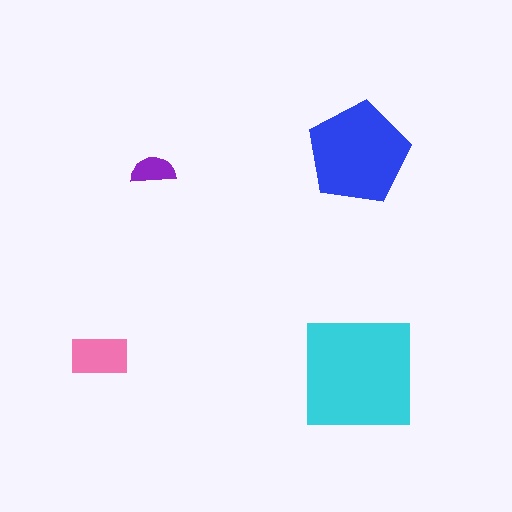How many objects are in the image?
There are 4 objects in the image.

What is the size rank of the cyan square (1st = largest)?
1st.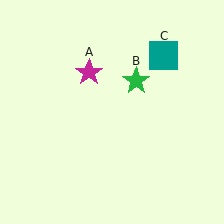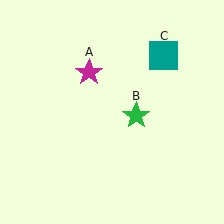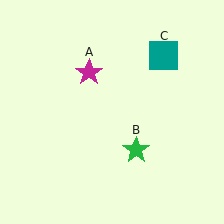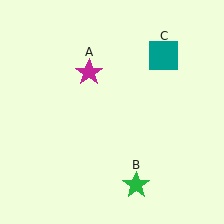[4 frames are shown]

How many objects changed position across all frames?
1 object changed position: green star (object B).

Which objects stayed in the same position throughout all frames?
Magenta star (object A) and teal square (object C) remained stationary.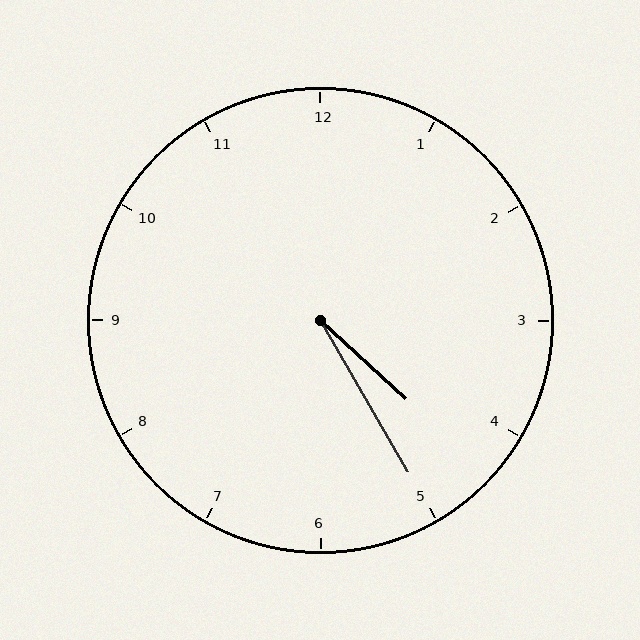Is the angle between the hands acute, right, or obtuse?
It is acute.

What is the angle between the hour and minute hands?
Approximately 18 degrees.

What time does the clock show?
4:25.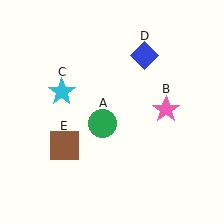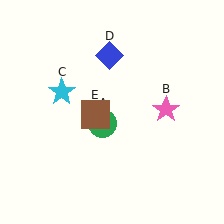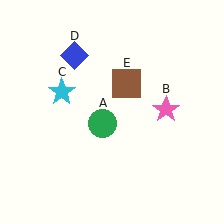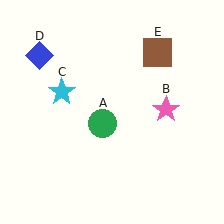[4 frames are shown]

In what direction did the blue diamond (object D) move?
The blue diamond (object D) moved left.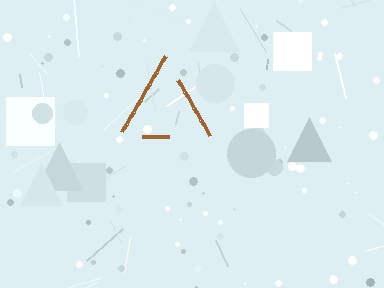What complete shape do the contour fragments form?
The contour fragments form a triangle.